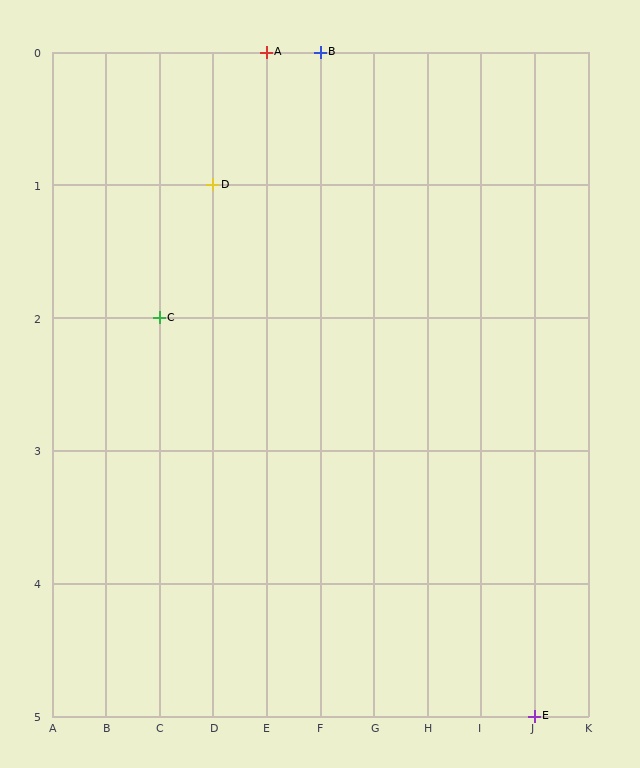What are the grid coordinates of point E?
Point E is at grid coordinates (J, 5).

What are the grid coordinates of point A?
Point A is at grid coordinates (E, 0).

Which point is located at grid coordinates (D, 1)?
Point D is at (D, 1).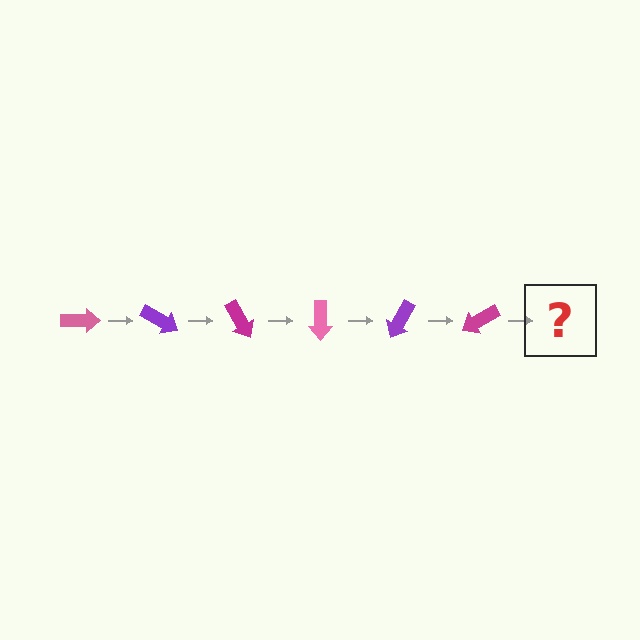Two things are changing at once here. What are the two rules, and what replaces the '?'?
The two rules are that it rotates 30 degrees each step and the color cycles through pink, purple, and magenta. The '?' should be a pink arrow, rotated 180 degrees from the start.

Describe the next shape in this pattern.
It should be a pink arrow, rotated 180 degrees from the start.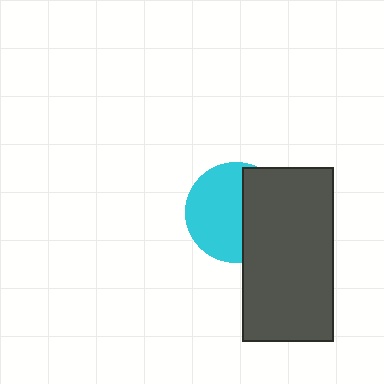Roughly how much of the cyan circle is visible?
About half of it is visible (roughly 58%).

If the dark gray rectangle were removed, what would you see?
You would see the complete cyan circle.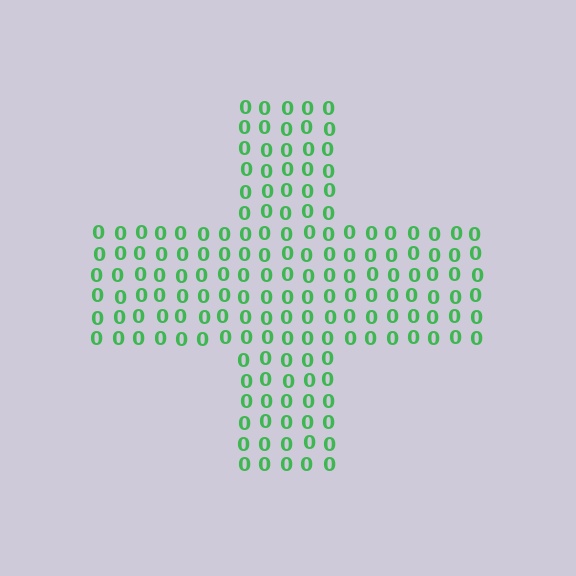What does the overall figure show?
The overall figure shows a cross.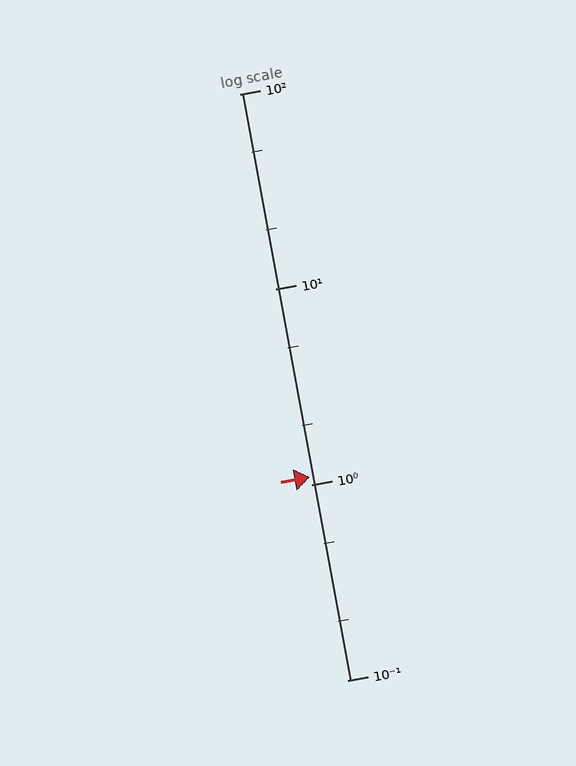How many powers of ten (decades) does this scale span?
The scale spans 3 decades, from 0.1 to 100.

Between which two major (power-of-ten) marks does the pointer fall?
The pointer is between 1 and 10.